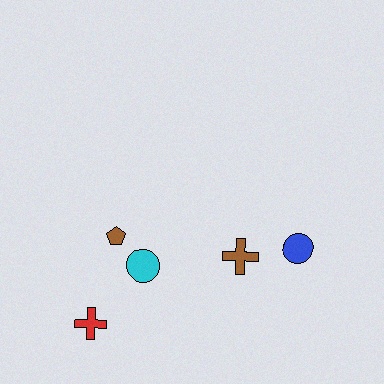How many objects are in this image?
There are 5 objects.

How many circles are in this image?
There are 2 circles.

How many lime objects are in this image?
There are no lime objects.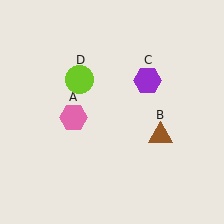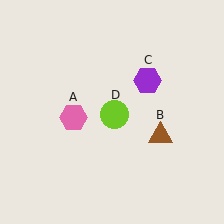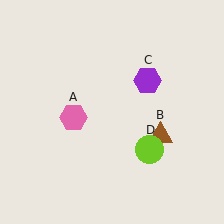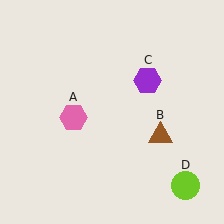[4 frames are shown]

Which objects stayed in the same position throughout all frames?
Pink hexagon (object A) and brown triangle (object B) and purple hexagon (object C) remained stationary.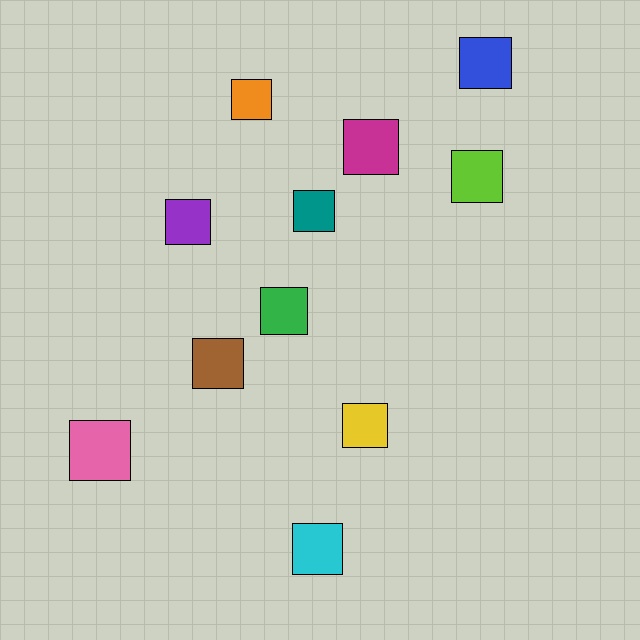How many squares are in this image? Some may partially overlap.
There are 11 squares.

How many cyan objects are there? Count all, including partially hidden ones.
There is 1 cyan object.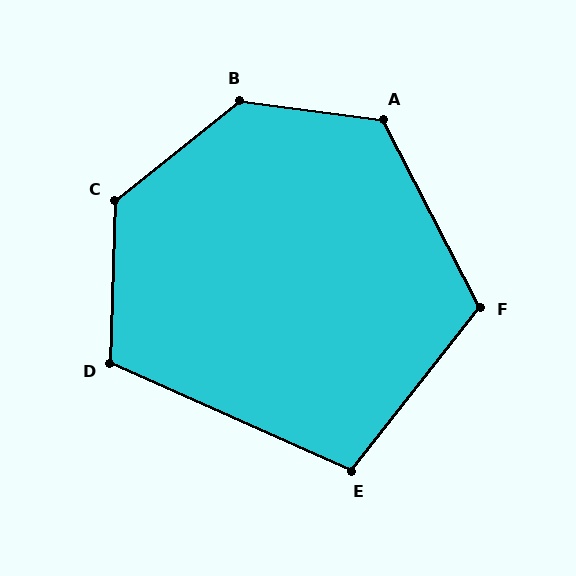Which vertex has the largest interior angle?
B, at approximately 134 degrees.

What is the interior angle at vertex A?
Approximately 125 degrees (obtuse).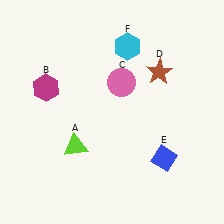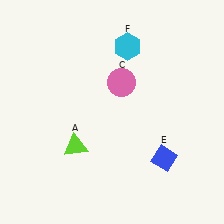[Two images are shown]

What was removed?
The magenta hexagon (B), the brown star (D) were removed in Image 2.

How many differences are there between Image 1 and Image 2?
There are 2 differences between the two images.